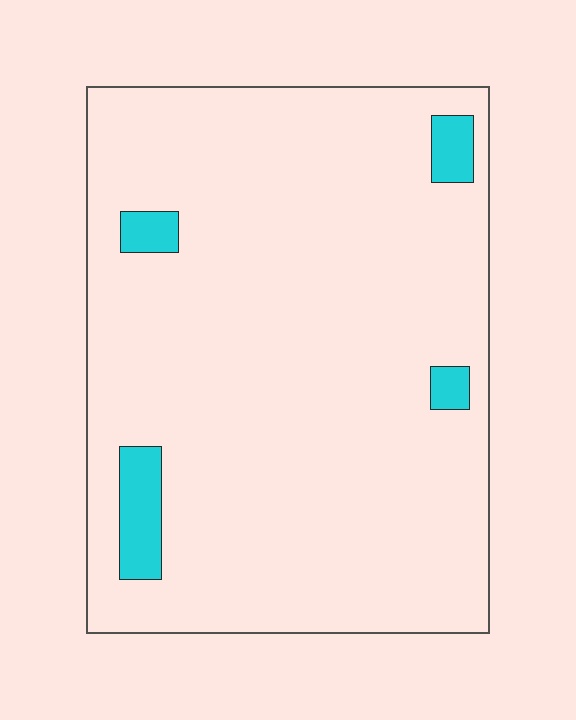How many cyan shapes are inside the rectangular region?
4.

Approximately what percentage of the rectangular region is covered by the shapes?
Approximately 5%.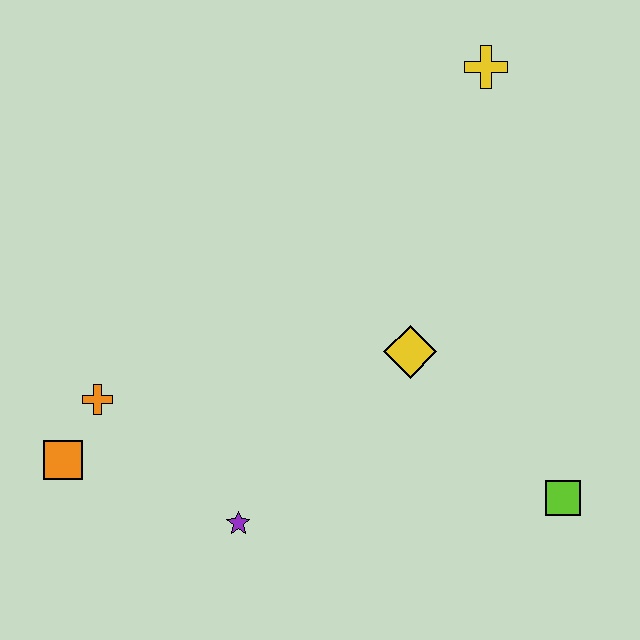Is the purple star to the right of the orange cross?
Yes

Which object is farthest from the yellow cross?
The orange square is farthest from the yellow cross.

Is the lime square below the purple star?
No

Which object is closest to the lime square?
The yellow diamond is closest to the lime square.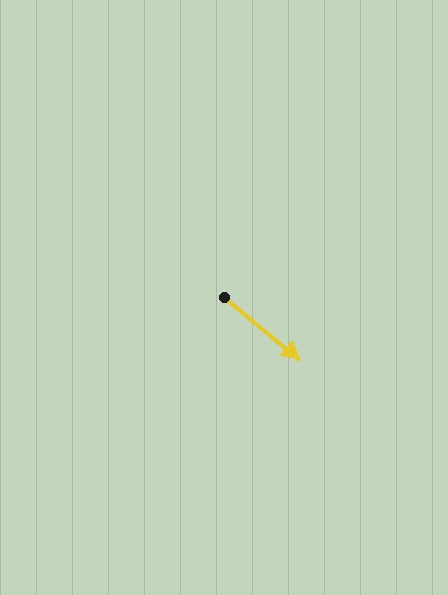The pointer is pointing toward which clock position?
Roughly 4 o'clock.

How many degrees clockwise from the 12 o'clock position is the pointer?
Approximately 129 degrees.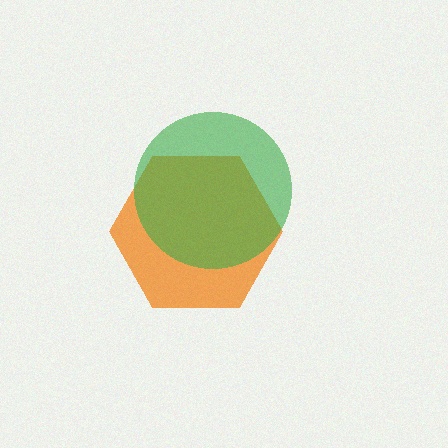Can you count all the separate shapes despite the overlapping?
Yes, there are 2 separate shapes.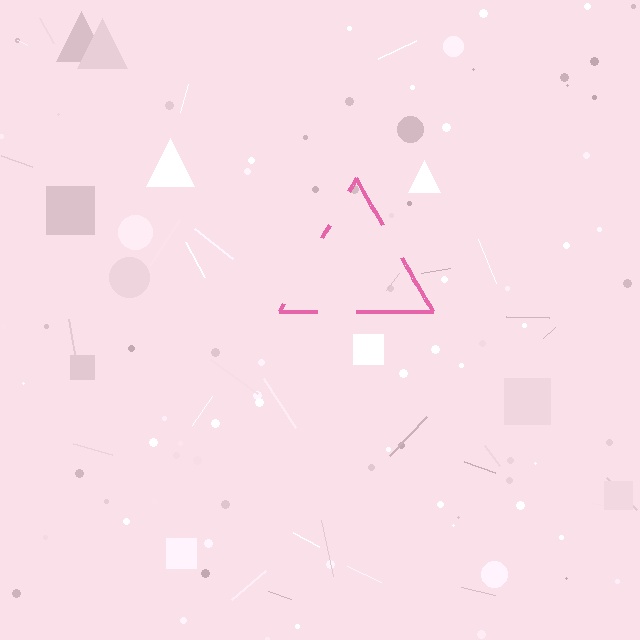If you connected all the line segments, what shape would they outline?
They would outline a triangle.